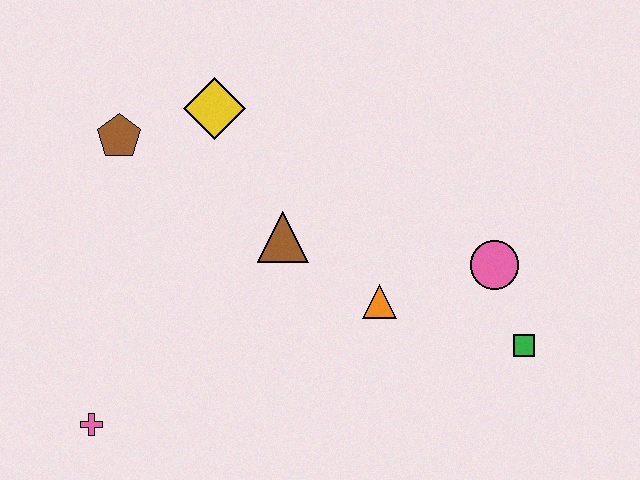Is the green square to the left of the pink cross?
No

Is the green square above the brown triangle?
No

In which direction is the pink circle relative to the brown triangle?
The pink circle is to the right of the brown triangle.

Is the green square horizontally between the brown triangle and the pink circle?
No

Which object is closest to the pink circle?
The green square is closest to the pink circle.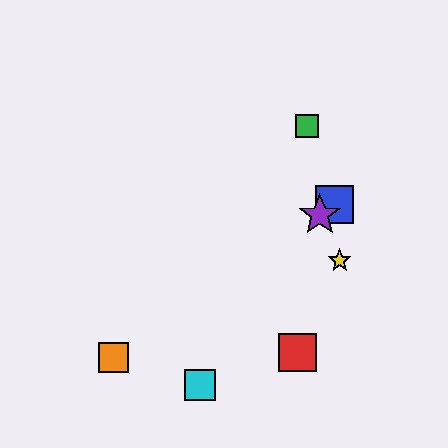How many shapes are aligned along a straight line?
3 shapes (the blue square, the purple star, the orange square) are aligned along a straight line.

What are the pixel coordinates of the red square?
The red square is at (298, 352).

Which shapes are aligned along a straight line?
The blue square, the purple star, the orange square are aligned along a straight line.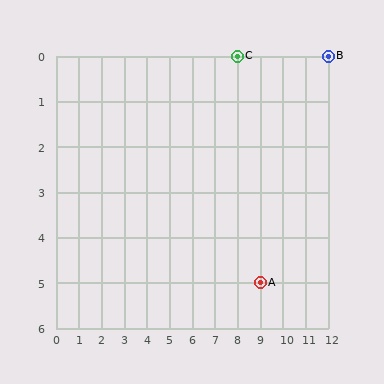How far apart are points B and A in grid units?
Points B and A are 3 columns and 5 rows apart (about 5.8 grid units diagonally).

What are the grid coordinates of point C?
Point C is at grid coordinates (8, 0).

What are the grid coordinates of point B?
Point B is at grid coordinates (12, 0).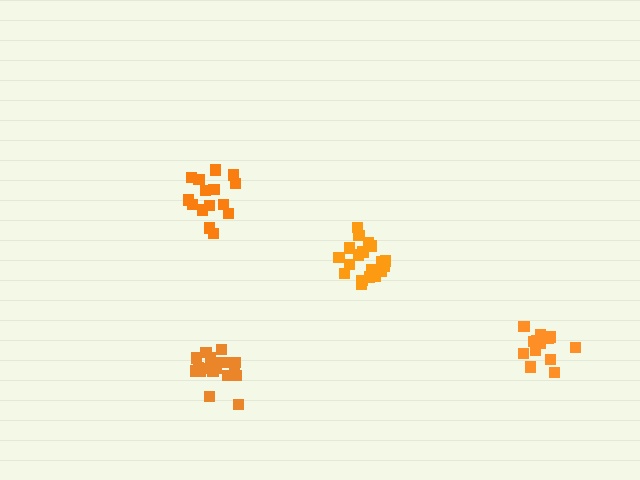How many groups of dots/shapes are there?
There are 4 groups.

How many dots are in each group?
Group 1: 15 dots, Group 2: 18 dots, Group 3: 19 dots, Group 4: 13 dots (65 total).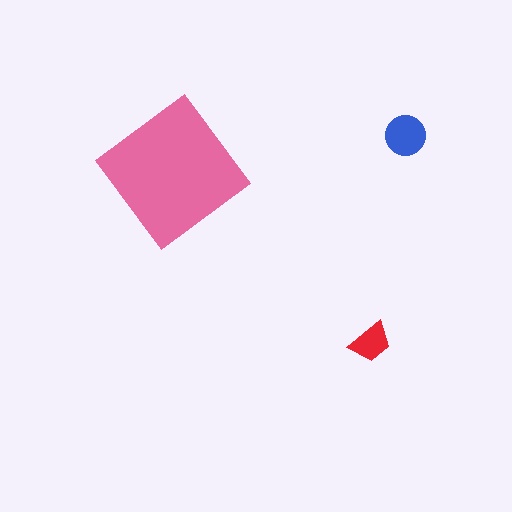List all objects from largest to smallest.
The pink diamond, the blue circle, the red trapezoid.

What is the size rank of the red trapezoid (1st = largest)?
3rd.